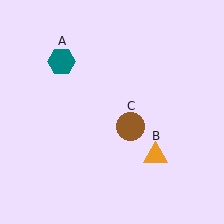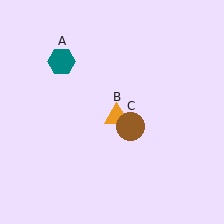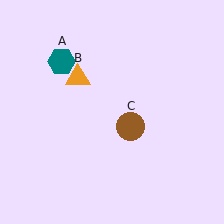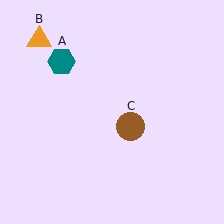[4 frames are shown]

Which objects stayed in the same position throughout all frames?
Teal hexagon (object A) and brown circle (object C) remained stationary.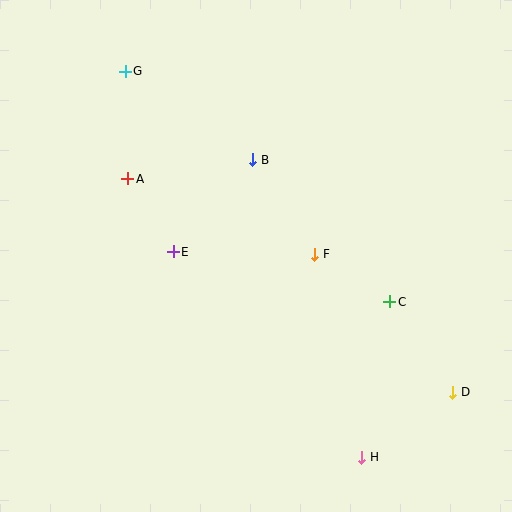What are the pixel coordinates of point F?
Point F is at (315, 254).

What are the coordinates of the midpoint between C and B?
The midpoint between C and B is at (321, 231).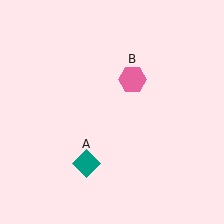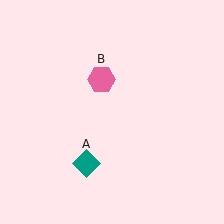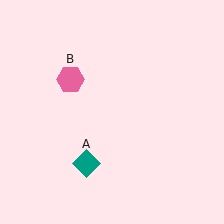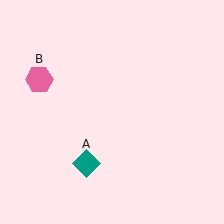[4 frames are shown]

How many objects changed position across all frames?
1 object changed position: pink hexagon (object B).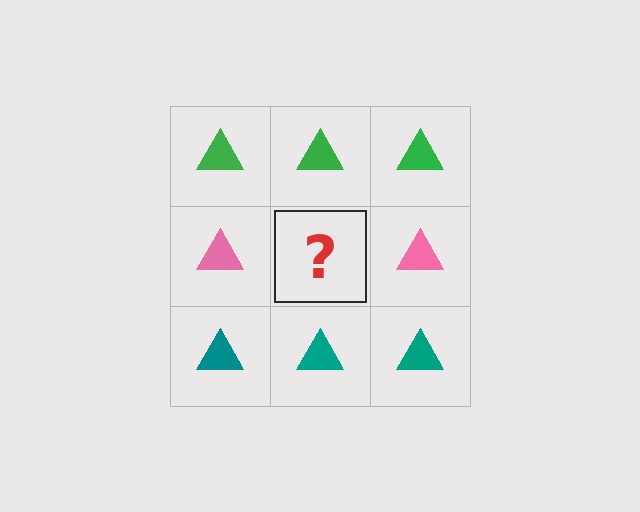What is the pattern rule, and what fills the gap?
The rule is that each row has a consistent color. The gap should be filled with a pink triangle.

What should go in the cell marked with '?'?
The missing cell should contain a pink triangle.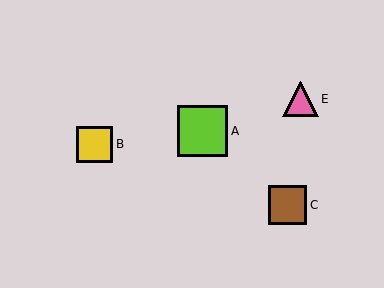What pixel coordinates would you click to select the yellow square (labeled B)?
Click at (95, 144) to select the yellow square B.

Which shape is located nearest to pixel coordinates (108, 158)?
The yellow square (labeled B) at (95, 144) is nearest to that location.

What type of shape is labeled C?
Shape C is a brown square.